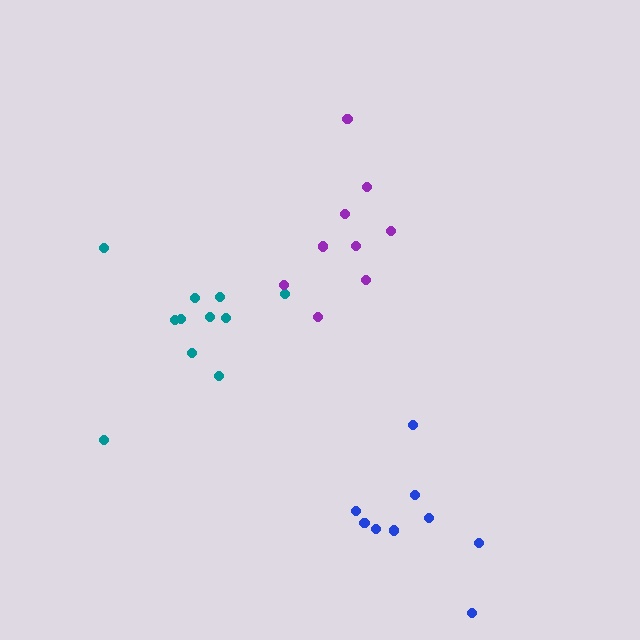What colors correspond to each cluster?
The clusters are colored: teal, blue, purple.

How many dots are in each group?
Group 1: 11 dots, Group 2: 9 dots, Group 3: 9 dots (29 total).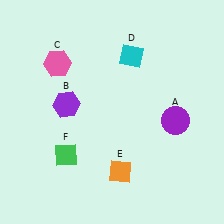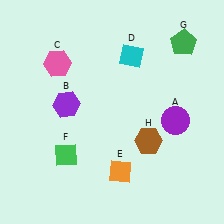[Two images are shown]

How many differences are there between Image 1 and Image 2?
There are 2 differences between the two images.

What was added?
A green pentagon (G), a brown hexagon (H) were added in Image 2.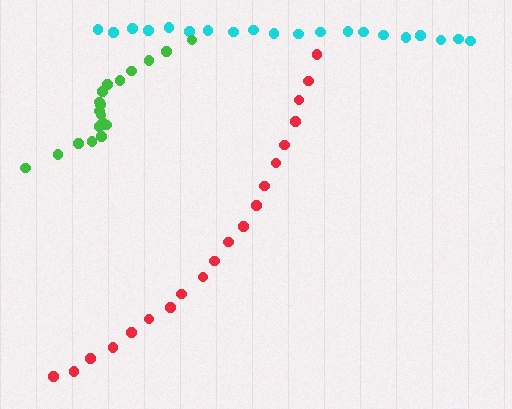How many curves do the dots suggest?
There are 3 distinct paths.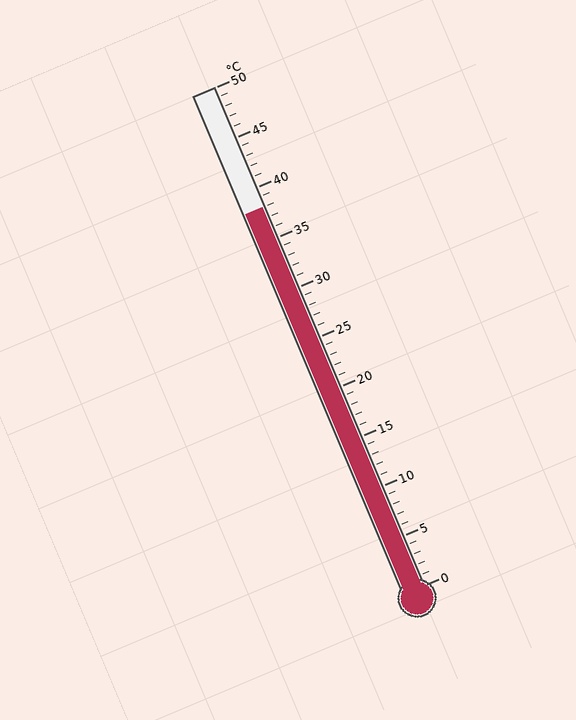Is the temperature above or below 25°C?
The temperature is above 25°C.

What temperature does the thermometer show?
The thermometer shows approximately 38°C.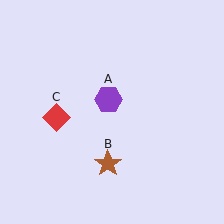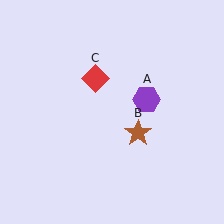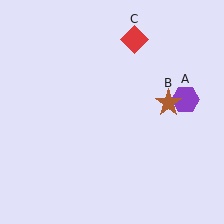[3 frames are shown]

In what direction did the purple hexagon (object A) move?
The purple hexagon (object A) moved right.